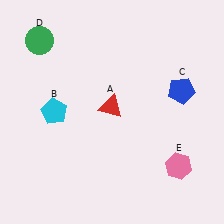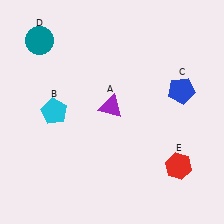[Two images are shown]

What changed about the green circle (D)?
In Image 1, D is green. In Image 2, it changed to teal.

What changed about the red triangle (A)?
In Image 1, A is red. In Image 2, it changed to purple.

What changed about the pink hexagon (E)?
In Image 1, E is pink. In Image 2, it changed to red.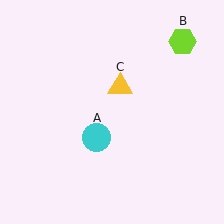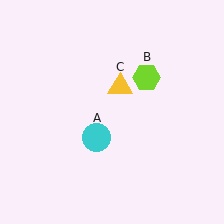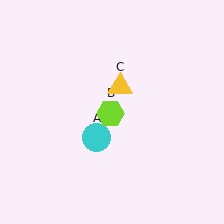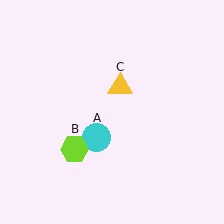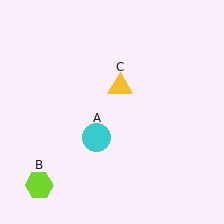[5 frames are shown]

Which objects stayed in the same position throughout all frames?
Cyan circle (object A) and yellow triangle (object C) remained stationary.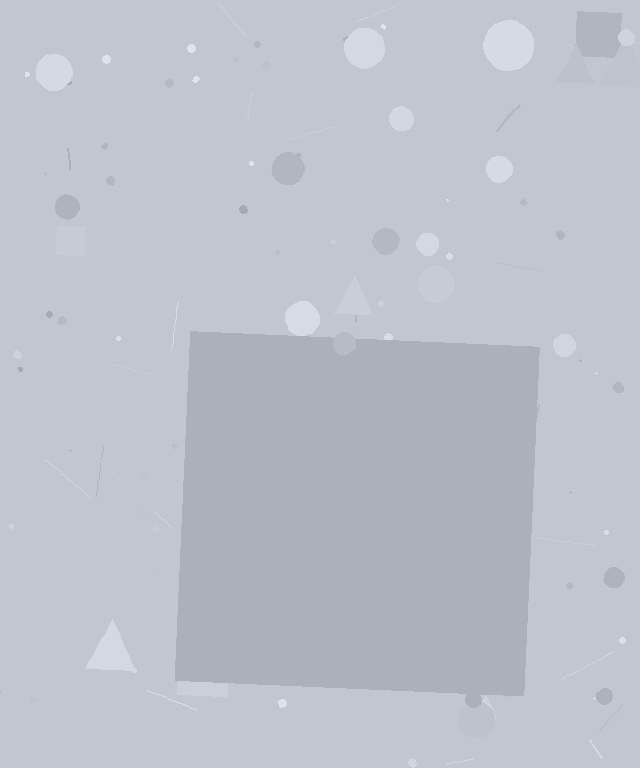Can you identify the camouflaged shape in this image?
The camouflaged shape is a square.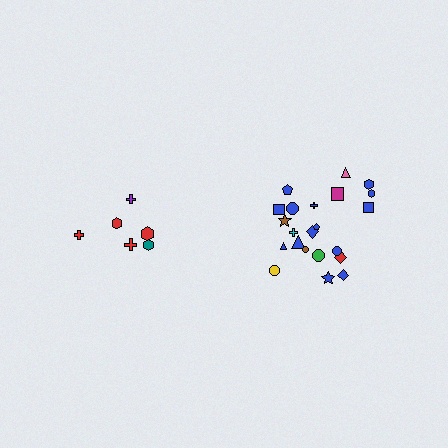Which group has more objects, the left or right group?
The right group.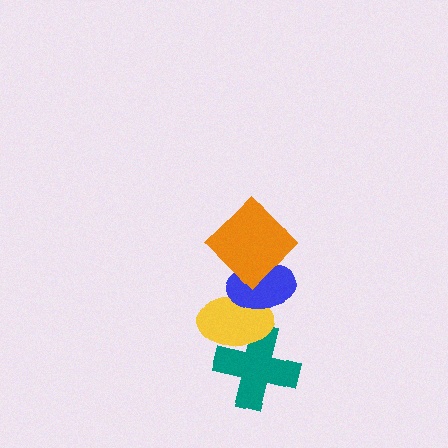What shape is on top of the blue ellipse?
The orange diamond is on top of the blue ellipse.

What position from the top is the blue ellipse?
The blue ellipse is 2nd from the top.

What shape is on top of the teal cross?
The yellow ellipse is on top of the teal cross.